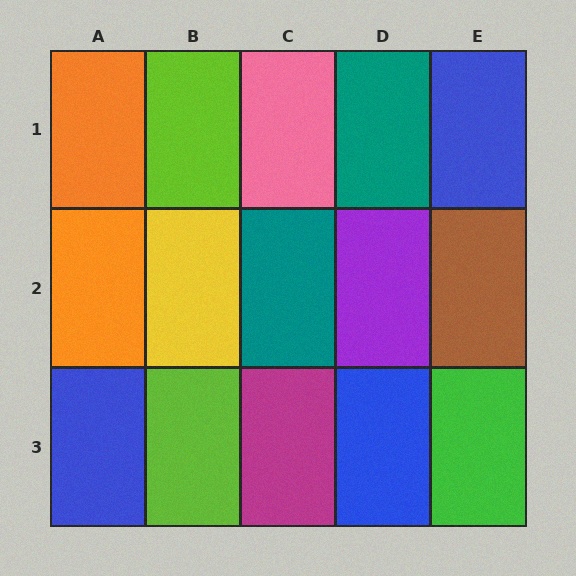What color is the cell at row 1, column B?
Lime.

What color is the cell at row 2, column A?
Orange.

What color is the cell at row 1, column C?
Pink.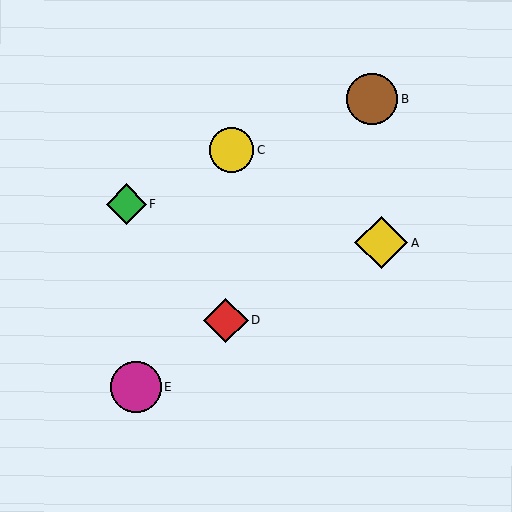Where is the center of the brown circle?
The center of the brown circle is at (372, 99).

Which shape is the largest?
The yellow diamond (labeled A) is the largest.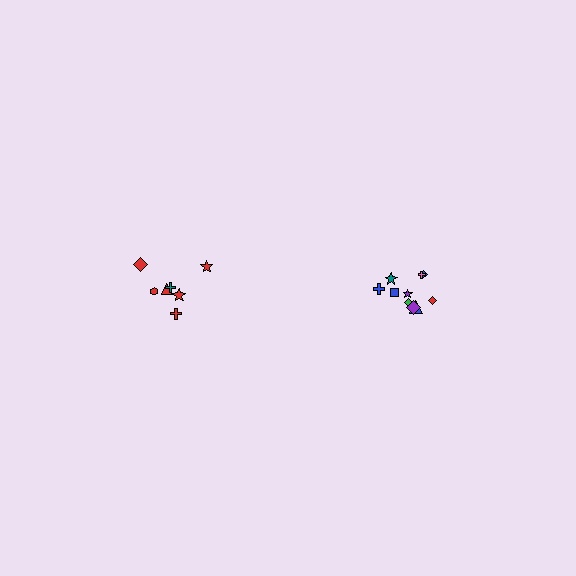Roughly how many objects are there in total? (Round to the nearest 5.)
Roughly 15 objects in total.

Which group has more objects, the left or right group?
The right group.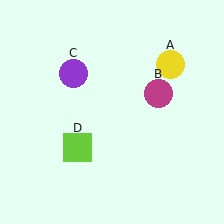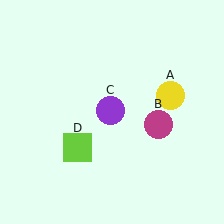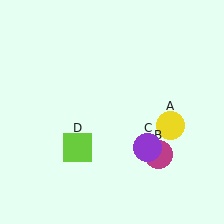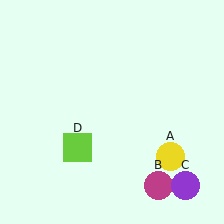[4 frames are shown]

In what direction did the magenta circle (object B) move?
The magenta circle (object B) moved down.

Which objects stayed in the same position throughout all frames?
Lime square (object D) remained stationary.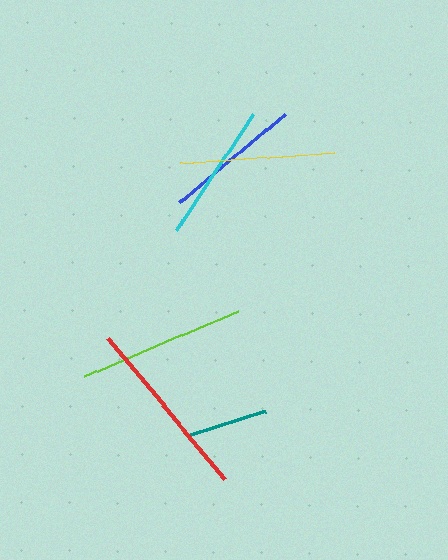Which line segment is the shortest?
The teal line is the shortest at approximately 79 pixels.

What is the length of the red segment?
The red segment is approximately 183 pixels long.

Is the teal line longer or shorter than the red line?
The red line is longer than the teal line.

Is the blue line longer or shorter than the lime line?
The lime line is longer than the blue line.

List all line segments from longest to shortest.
From longest to shortest: red, lime, yellow, cyan, blue, teal.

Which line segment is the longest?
The red line is the longest at approximately 183 pixels.